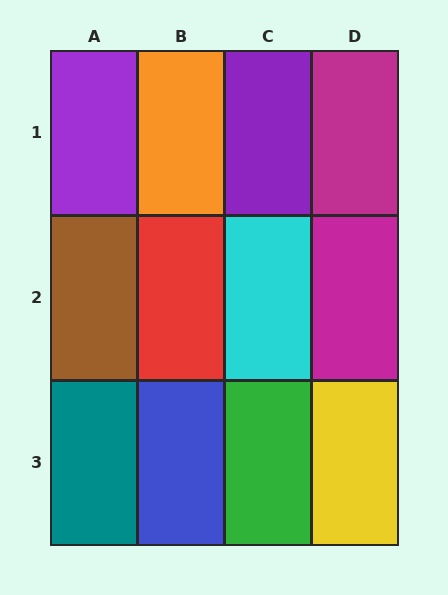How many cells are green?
1 cell is green.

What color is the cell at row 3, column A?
Teal.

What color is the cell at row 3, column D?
Yellow.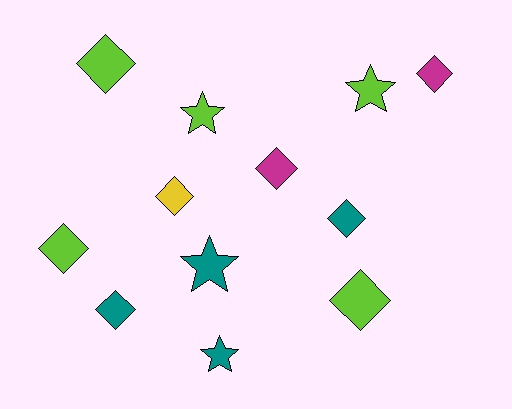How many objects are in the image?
There are 12 objects.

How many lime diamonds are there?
There are 3 lime diamonds.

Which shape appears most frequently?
Diamond, with 8 objects.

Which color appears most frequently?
Lime, with 5 objects.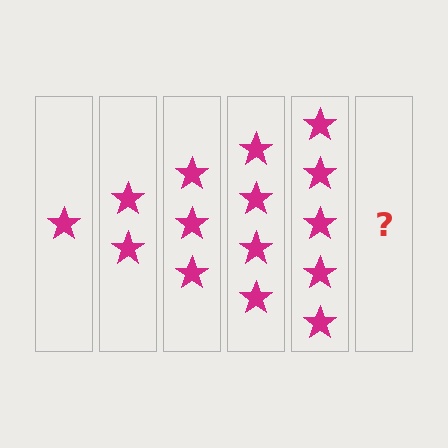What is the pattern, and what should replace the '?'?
The pattern is that each step adds one more star. The '?' should be 6 stars.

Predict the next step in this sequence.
The next step is 6 stars.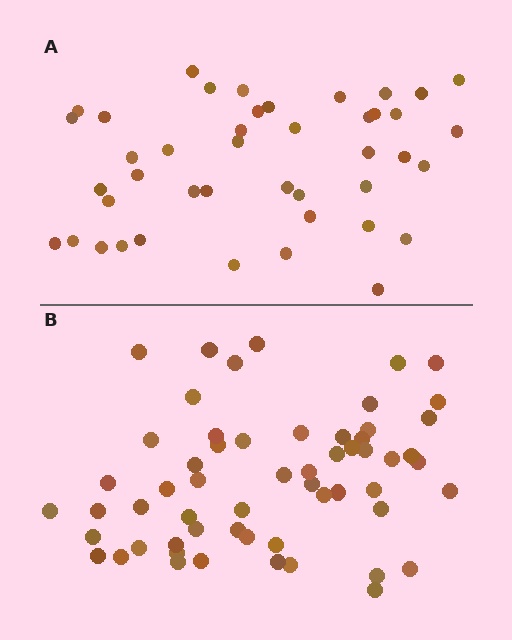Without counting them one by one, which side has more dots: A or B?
Region B (the bottom region) has more dots.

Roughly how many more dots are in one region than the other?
Region B has approximately 15 more dots than region A.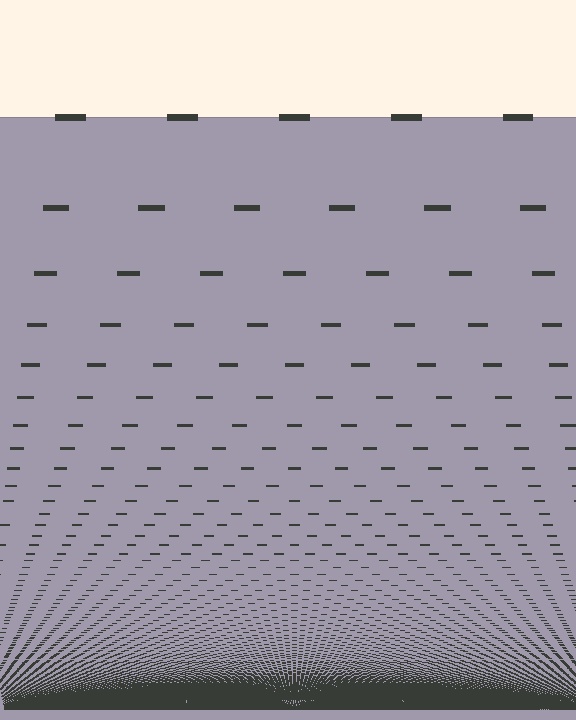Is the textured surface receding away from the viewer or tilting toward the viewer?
The surface appears to tilt toward the viewer. Texture elements get larger and sparser toward the top.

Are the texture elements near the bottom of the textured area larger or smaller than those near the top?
Smaller. The gradient is inverted — elements near the bottom are smaller and denser.